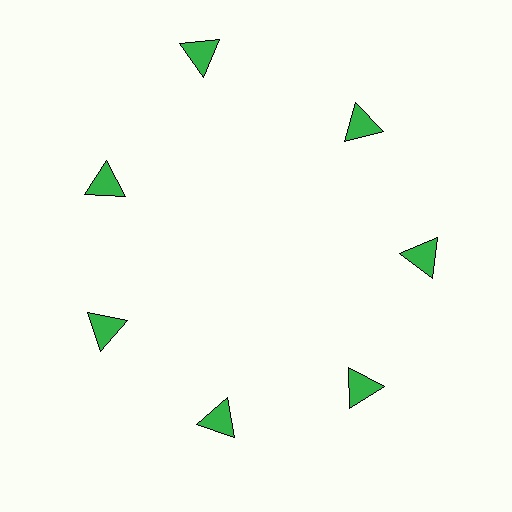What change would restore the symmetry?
The symmetry would be restored by moving it inward, back onto the ring so that all 7 triangles sit at equal angles and equal distance from the center.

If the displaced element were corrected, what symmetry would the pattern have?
It would have 7-fold rotational symmetry — the pattern would map onto itself every 51 degrees.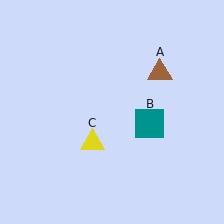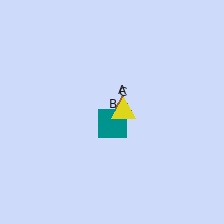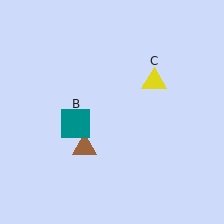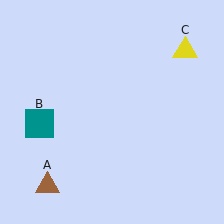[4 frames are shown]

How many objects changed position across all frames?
3 objects changed position: brown triangle (object A), teal square (object B), yellow triangle (object C).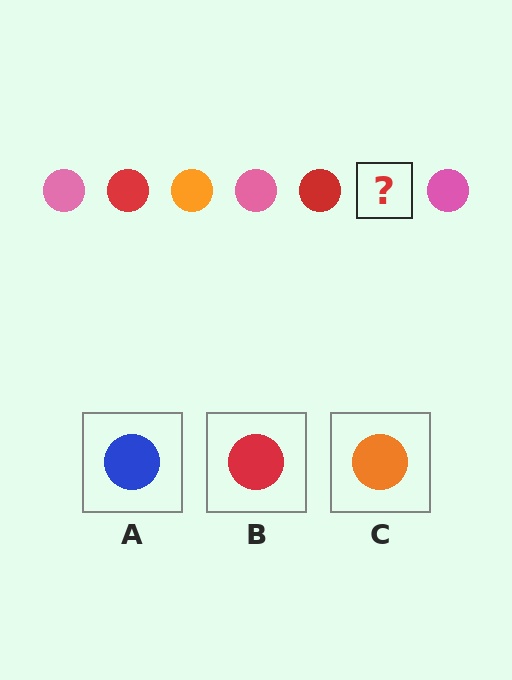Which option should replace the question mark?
Option C.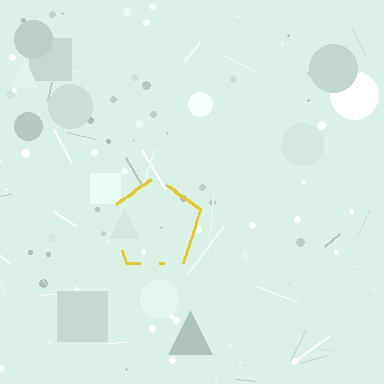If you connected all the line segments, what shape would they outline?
They would outline a pentagon.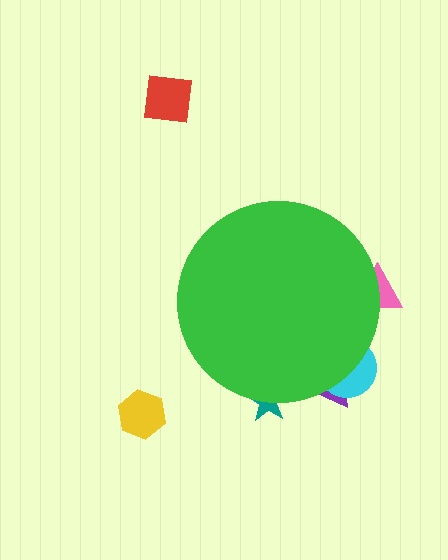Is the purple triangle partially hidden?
Yes, the purple triangle is partially hidden behind the green circle.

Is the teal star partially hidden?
Yes, the teal star is partially hidden behind the green circle.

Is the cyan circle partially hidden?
Yes, the cyan circle is partially hidden behind the green circle.